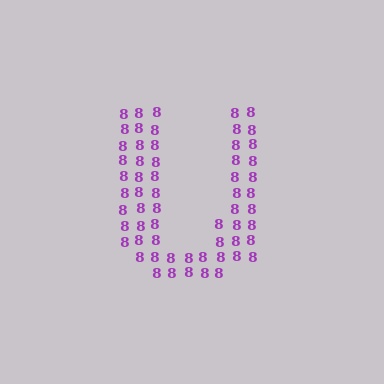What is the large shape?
The large shape is the letter U.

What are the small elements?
The small elements are digit 8's.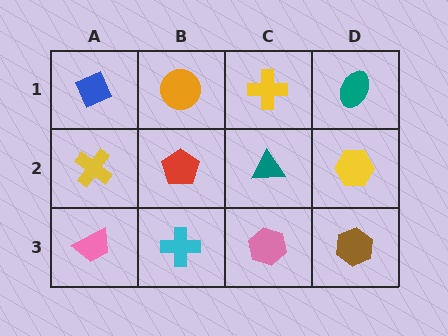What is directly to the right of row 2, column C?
A yellow hexagon.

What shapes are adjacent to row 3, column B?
A red pentagon (row 2, column B), a pink trapezoid (row 3, column A), a pink hexagon (row 3, column C).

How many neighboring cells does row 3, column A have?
2.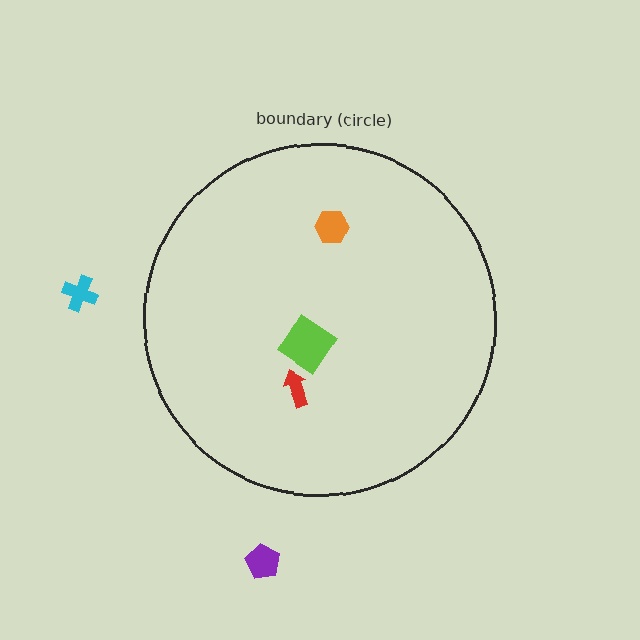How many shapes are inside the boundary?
3 inside, 2 outside.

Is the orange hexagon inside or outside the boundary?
Inside.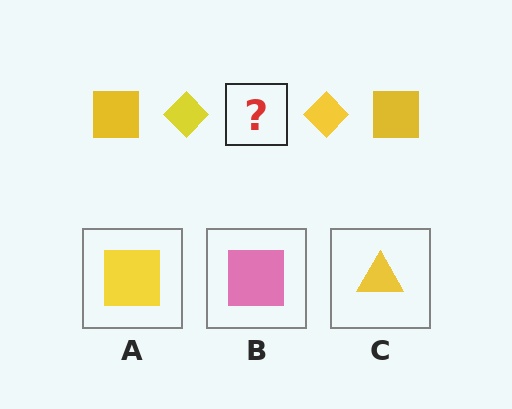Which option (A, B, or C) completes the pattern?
A.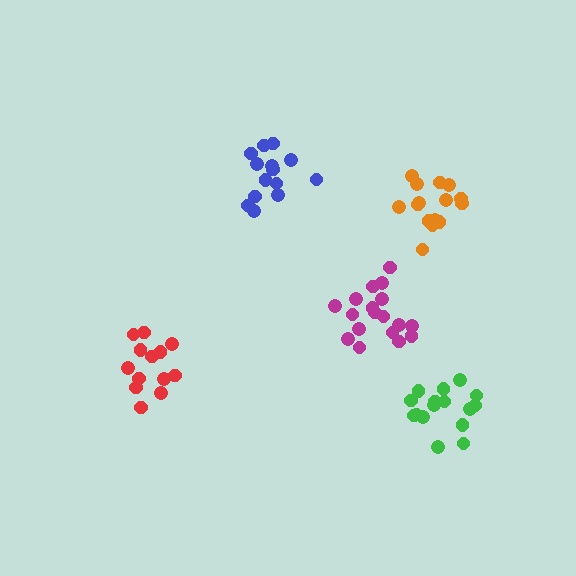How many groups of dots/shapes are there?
There are 5 groups.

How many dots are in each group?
Group 1: 16 dots, Group 2: 13 dots, Group 3: 14 dots, Group 4: 18 dots, Group 5: 15 dots (76 total).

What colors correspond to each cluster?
The clusters are colored: green, red, blue, magenta, orange.